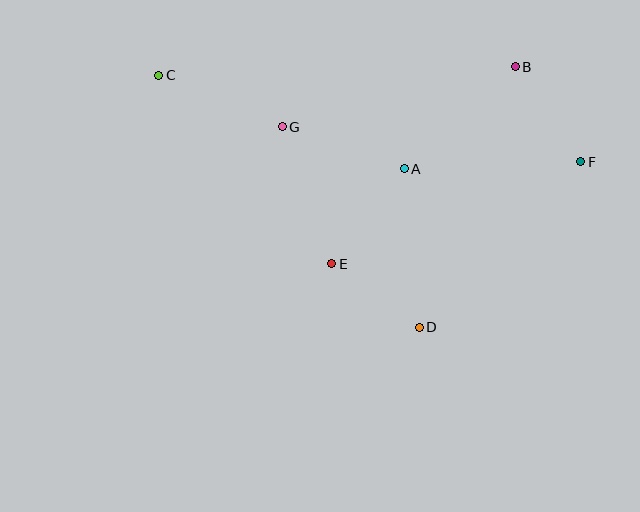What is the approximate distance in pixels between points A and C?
The distance between A and C is approximately 262 pixels.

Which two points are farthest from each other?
Points C and F are farthest from each other.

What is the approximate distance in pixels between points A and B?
The distance between A and B is approximately 151 pixels.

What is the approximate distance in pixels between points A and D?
The distance between A and D is approximately 159 pixels.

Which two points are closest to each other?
Points D and E are closest to each other.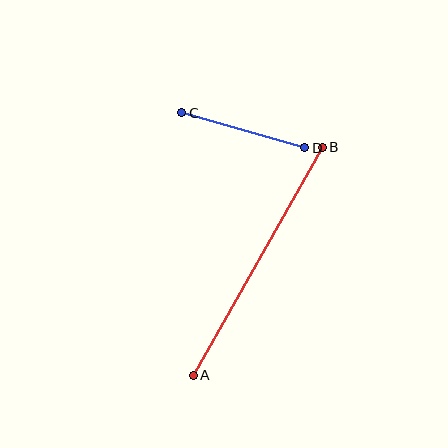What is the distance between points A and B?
The distance is approximately 262 pixels.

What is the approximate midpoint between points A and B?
The midpoint is at approximately (258, 261) pixels.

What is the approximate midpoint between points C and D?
The midpoint is at approximately (243, 130) pixels.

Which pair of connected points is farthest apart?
Points A and B are farthest apart.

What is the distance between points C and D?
The distance is approximately 128 pixels.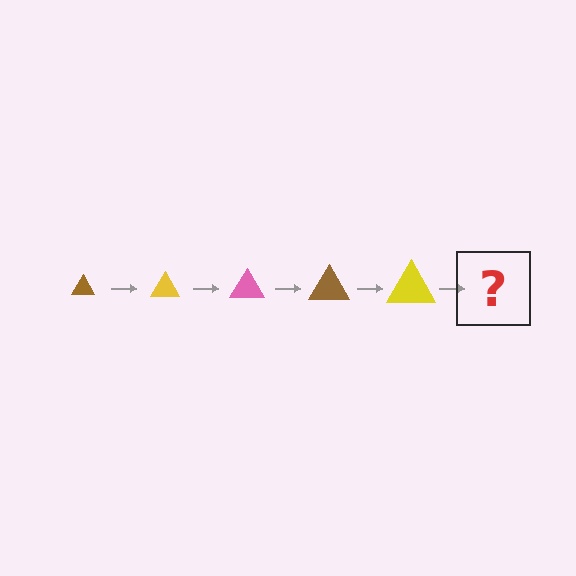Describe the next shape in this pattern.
It should be a pink triangle, larger than the previous one.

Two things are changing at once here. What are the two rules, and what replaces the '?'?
The two rules are that the triangle grows larger each step and the color cycles through brown, yellow, and pink. The '?' should be a pink triangle, larger than the previous one.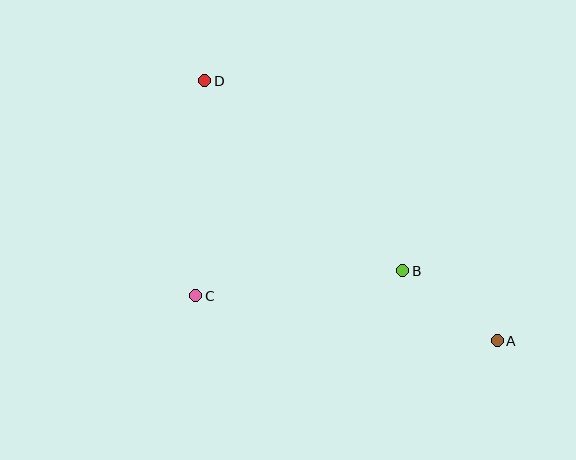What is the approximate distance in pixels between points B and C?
The distance between B and C is approximately 208 pixels.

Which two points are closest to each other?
Points A and B are closest to each other.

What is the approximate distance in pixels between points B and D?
The distance between B and D is approximately 274 pixels.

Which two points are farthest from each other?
Points A and D are farthest from each other.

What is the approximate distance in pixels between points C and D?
The distance between C and D is approximately 215 pixels.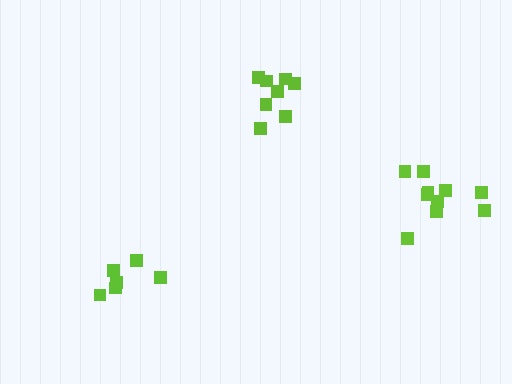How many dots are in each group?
Group 1: 10 dots, Group 2: 8 dots, Group 3: 6 dots (24 total).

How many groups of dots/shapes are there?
There are 3 groups.